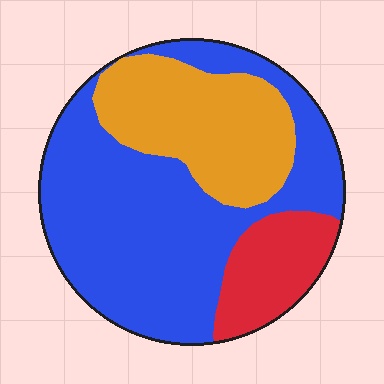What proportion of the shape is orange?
Orange covers roughly 30% of the shape.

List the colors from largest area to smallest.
From largest to smallest: blue, orange, red.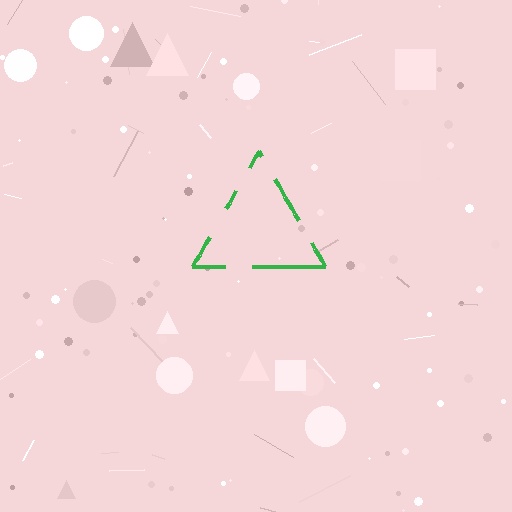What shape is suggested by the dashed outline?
The dashed outline suggests a triangle.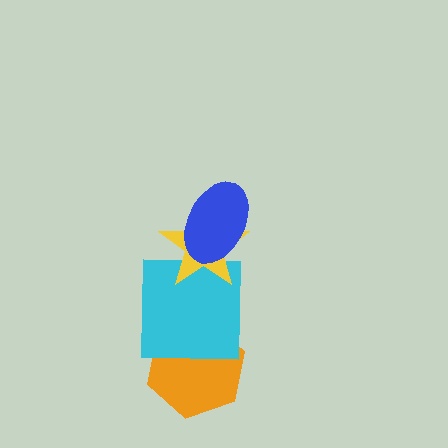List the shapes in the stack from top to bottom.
From top to bottom: the blue ellipse, the yellow star, the cyan square, the orange hexagon.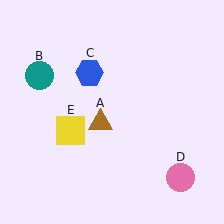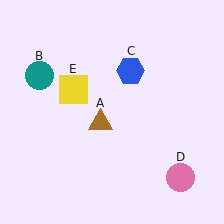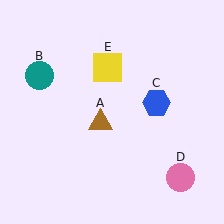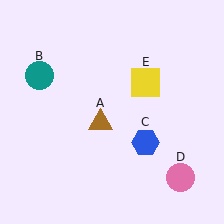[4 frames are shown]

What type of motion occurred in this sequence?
The blue hexagon (object C), yellow square (object E) rotated clockwise around the center of the scene.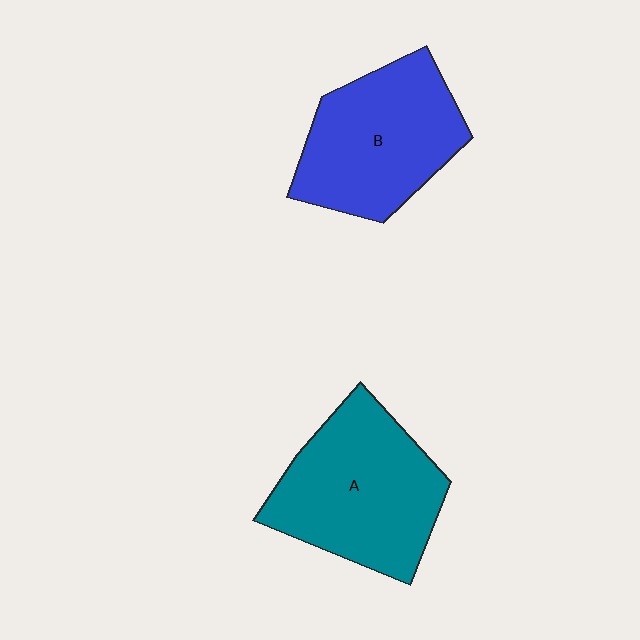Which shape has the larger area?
Shape A (teal).